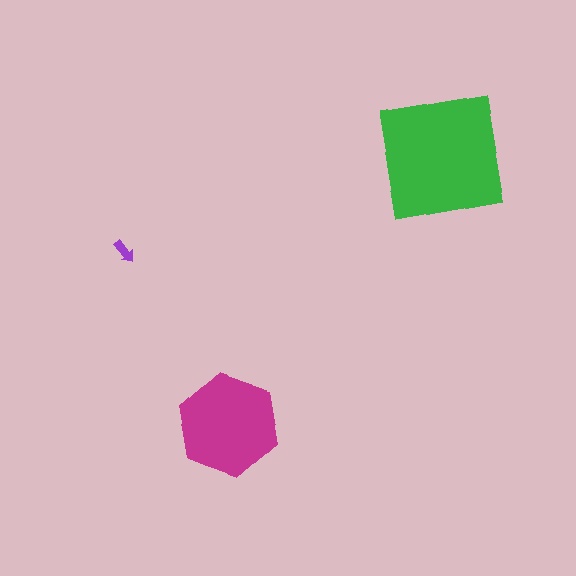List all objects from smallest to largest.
The purple arrow, the magenta hexagon, the green square.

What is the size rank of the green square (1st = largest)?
1st.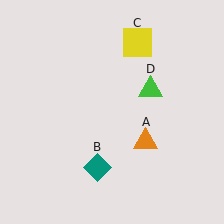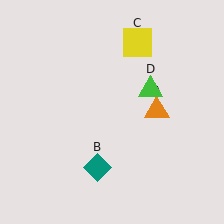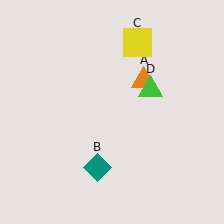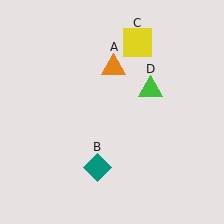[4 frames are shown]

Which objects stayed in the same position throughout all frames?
Teal diamond (object B) and yellow square (object C) and green triangle (object D) remained stationary.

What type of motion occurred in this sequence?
The orange triangle (object A) rotated counterclockwise around the center of the scene.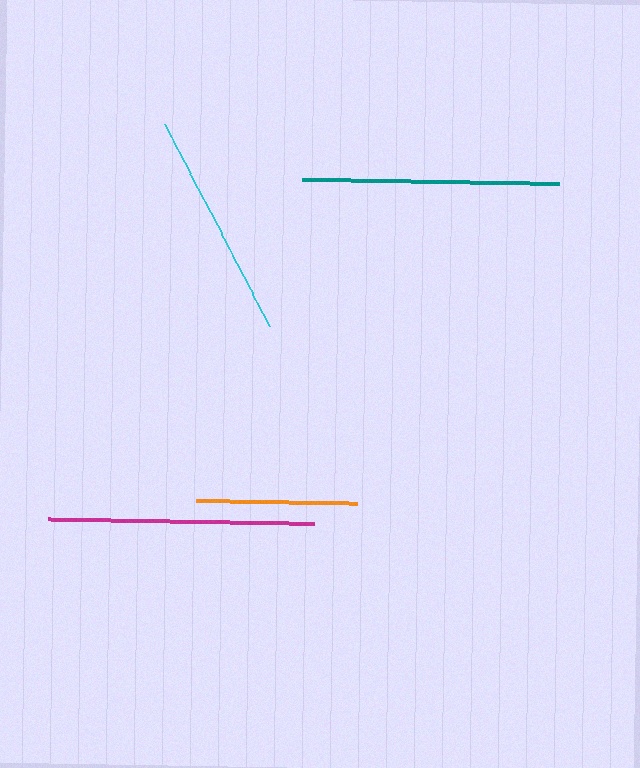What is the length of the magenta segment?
The magenta segment is approximately 266 pixels long.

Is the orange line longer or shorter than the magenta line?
The magenta line is longer than the orange line.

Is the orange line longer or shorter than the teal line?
The teal line is longer than the orange line.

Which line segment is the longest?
The magenta line is the longest at approximately 266 pixels.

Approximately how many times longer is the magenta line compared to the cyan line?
The magenta line is approximately 1.2 times the length of the cyan line.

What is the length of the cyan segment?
The cyan segment is approximately 227 pixels long.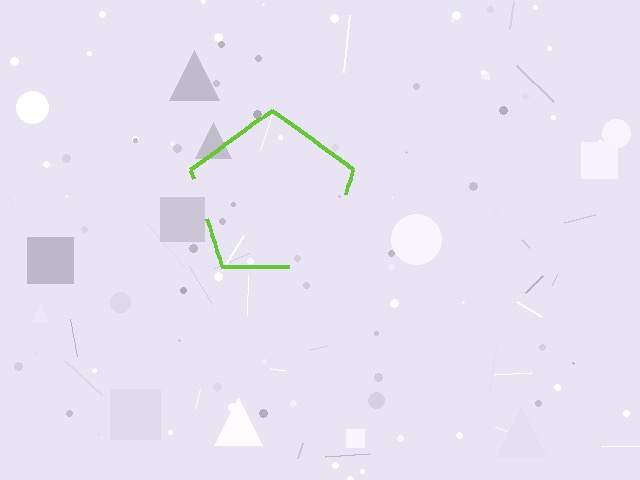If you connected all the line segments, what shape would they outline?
They would outline a pentagon.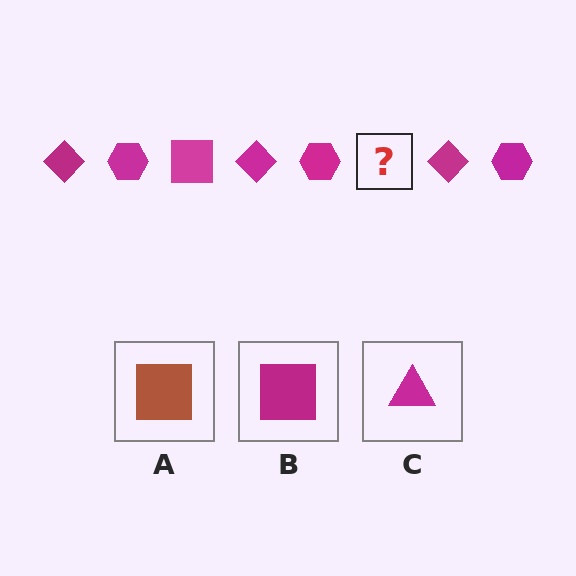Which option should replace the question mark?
Option B.